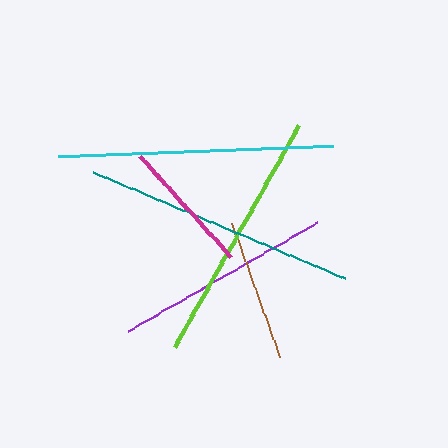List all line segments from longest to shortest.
From longest to shortest: cyan, teal, lime, purple, brown, magenta.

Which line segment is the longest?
The cyan line is the longest at approximately 275 pixels.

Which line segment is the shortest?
The magenta line is the shortest at approximately 135 pixels.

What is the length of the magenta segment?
The magenta segment is approximately 135 pixels long.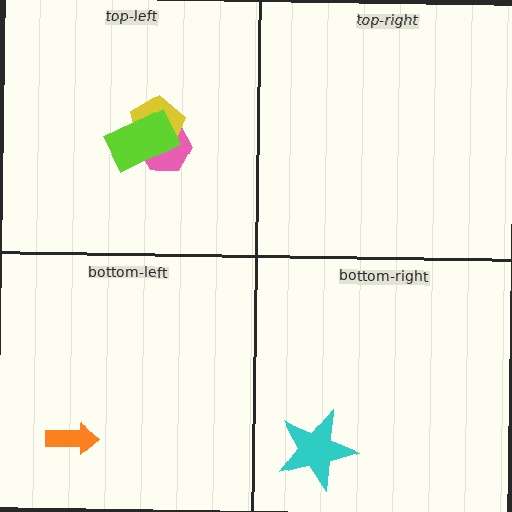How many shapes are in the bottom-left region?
1.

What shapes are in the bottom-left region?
The orange arrow.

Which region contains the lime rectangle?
The top-left region.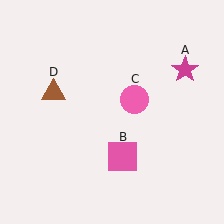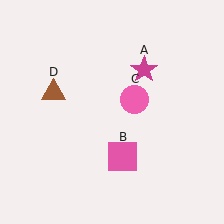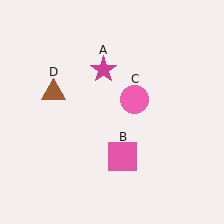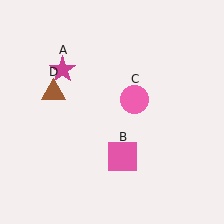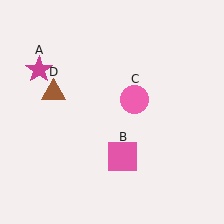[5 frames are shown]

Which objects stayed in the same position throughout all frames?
Pink square (object B) and pink circle (object C) and brown triangle (object D) remained stationary.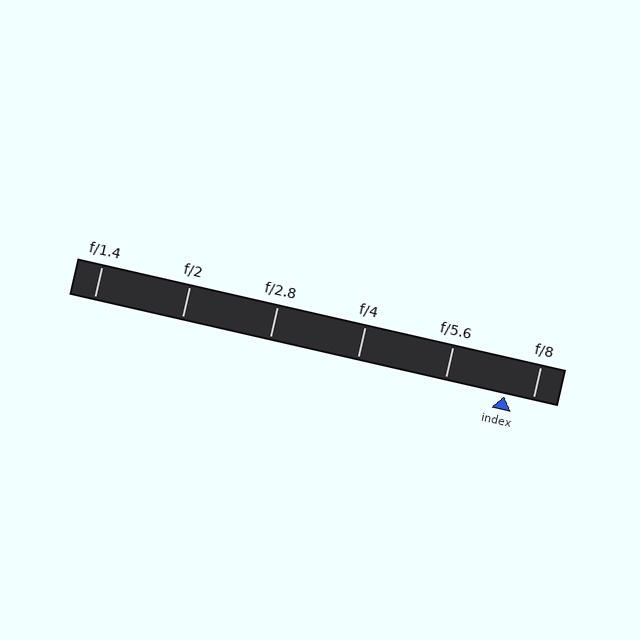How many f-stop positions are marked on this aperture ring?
There are 6 f-stop positions marked.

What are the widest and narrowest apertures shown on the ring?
The widest aperture shown is f/1.4 and the narrowest is f/8.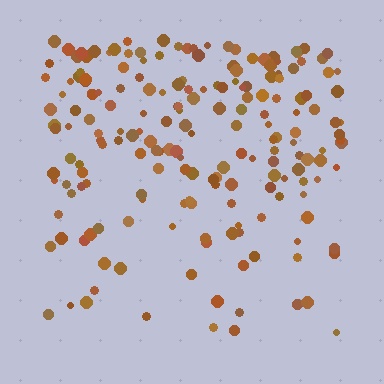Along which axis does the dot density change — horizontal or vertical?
Vertical.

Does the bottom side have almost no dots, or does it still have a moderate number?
Still a moderate number, just noticeably fewer than the top.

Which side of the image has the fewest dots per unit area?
The bottom.